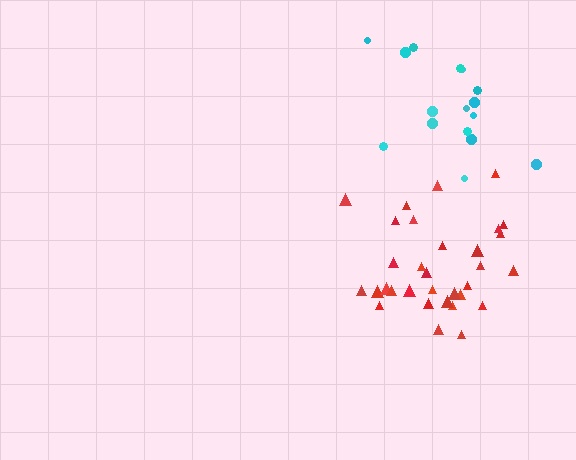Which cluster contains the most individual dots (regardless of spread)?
Red (32).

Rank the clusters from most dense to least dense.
red, cyan.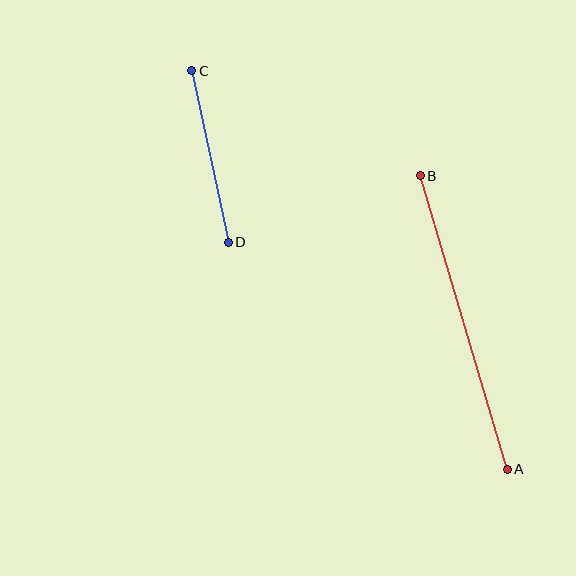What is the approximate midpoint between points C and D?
The midpoint is at approximately (210, 157) pixels.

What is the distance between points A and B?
The distance is approximately 306 pixels.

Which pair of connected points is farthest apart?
Points A and B are farthest apart.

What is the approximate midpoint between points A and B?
The midpoint is at approximately (464, 322) pixels.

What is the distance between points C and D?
The distance is approximately 175 pixels.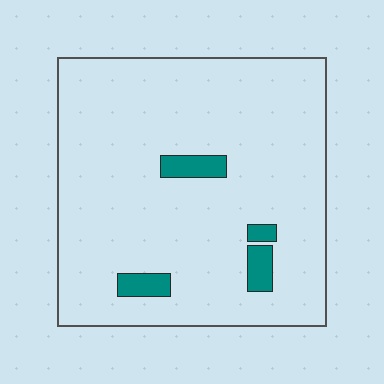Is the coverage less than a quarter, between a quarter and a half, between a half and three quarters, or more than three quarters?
Less than a quarter.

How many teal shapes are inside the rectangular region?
4.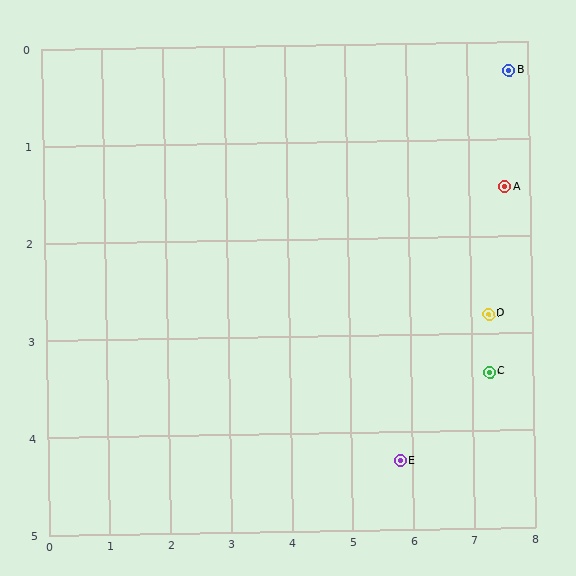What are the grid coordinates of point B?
Point B is at approximately (7.7, 0.3).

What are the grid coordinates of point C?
Point C is at approximately (7.3, 3.4).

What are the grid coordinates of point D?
Point D is at approximately (7.3, 2.8).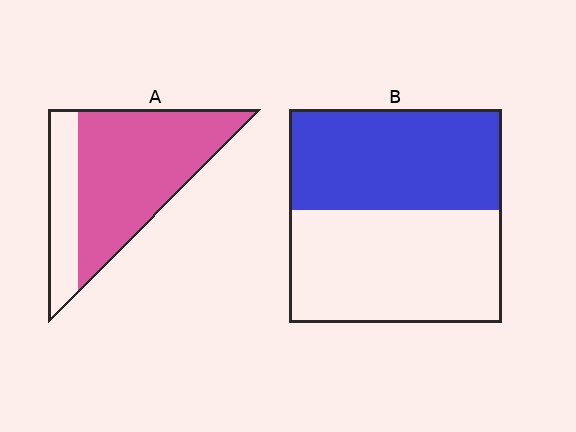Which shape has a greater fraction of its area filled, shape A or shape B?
Shape A.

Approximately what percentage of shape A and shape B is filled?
A is approximately 75% and B is approximately 45%.